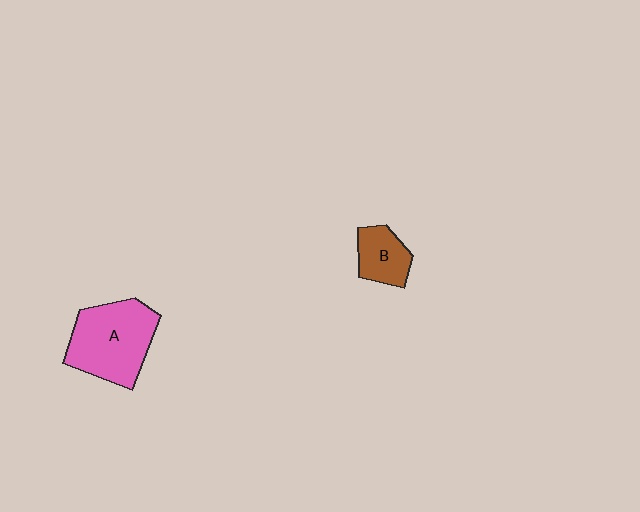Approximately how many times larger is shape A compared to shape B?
Approximately 2.2 times.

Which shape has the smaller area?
Shape B (brown).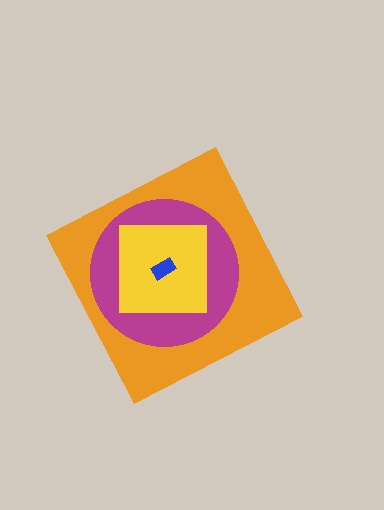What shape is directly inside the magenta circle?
The yellow square.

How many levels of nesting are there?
4.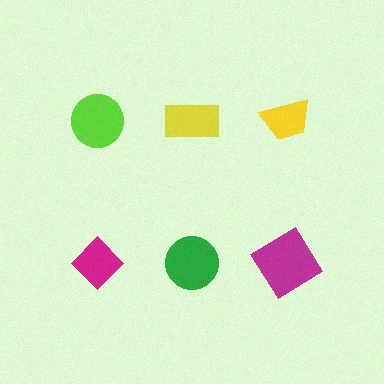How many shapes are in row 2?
3 shapes.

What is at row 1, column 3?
A yellow trapezoid.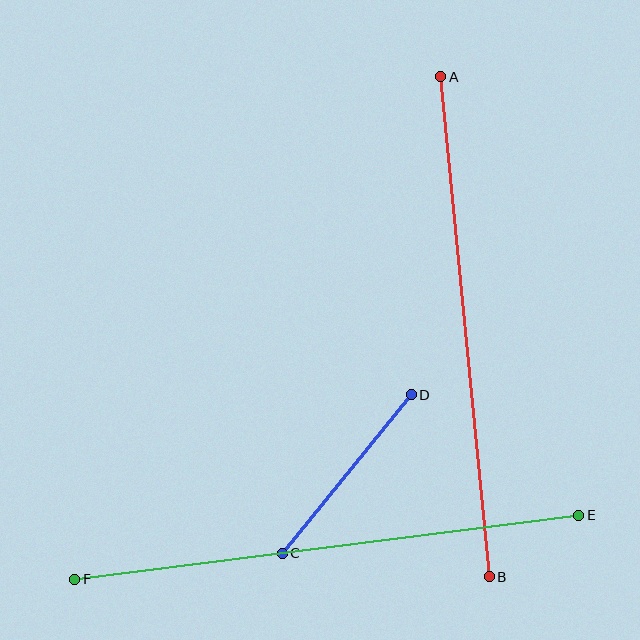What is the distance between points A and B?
The distance is approximately 502 pixels.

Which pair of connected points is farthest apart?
Points E and F are farthest apart.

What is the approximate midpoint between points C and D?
The midpoint is at approximately (347, 474) pixels.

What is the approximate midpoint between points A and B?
The midpoint is at approximately (465, 327) pixels.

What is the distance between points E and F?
The distance is approximately 508 pixels.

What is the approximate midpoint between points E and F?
The midpoint is at approximately (327, 547) pixels.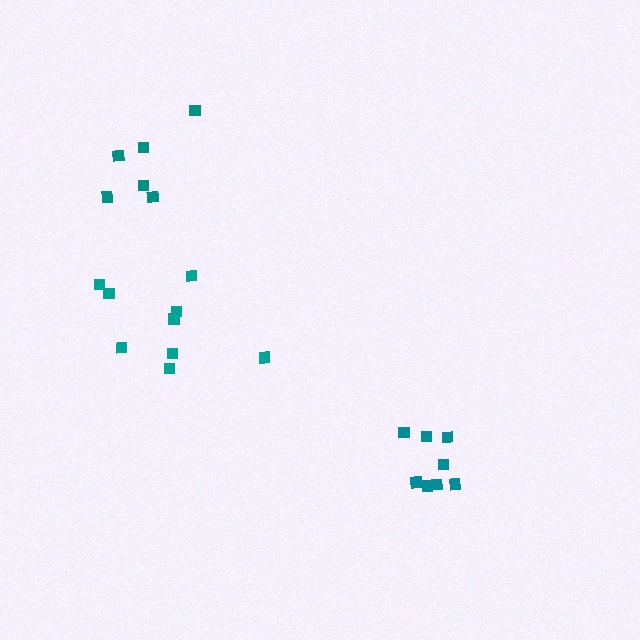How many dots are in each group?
Group 1: 8 dots, Group 2: 6 dots, Group 3: 9 dots (23 total).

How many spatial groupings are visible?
There are 3 spatial groupings.